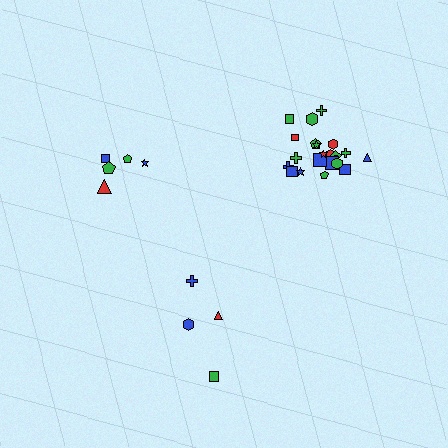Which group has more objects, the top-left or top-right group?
The top-right group.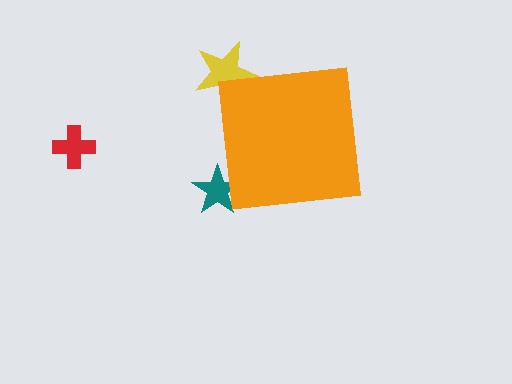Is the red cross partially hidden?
No, the red cross is fully visible.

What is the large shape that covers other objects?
An orange square.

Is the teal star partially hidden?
Yes, the teal star is partially hidden behind the orange square.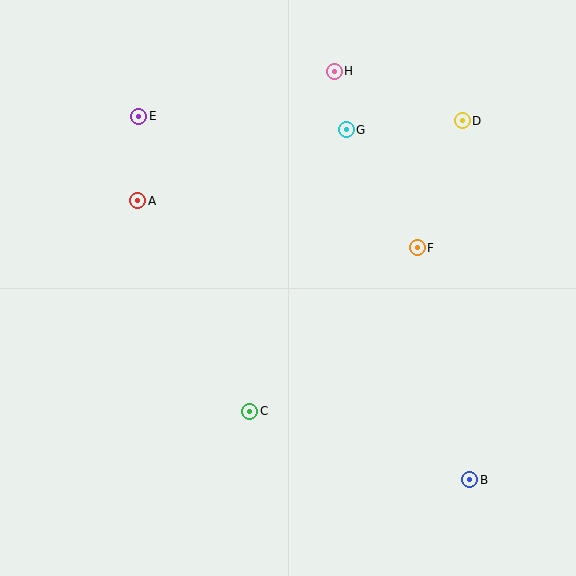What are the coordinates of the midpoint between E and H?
The midpoint between E and H is at (237, 94).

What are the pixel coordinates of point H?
Point H is at (334, 71).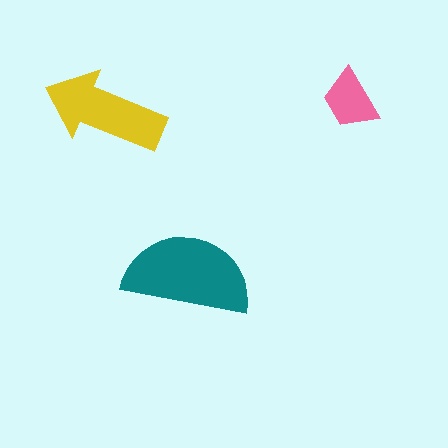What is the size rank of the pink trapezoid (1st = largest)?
3rd.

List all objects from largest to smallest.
The teal semicircle, the yellow arrow, the pink trapezoid.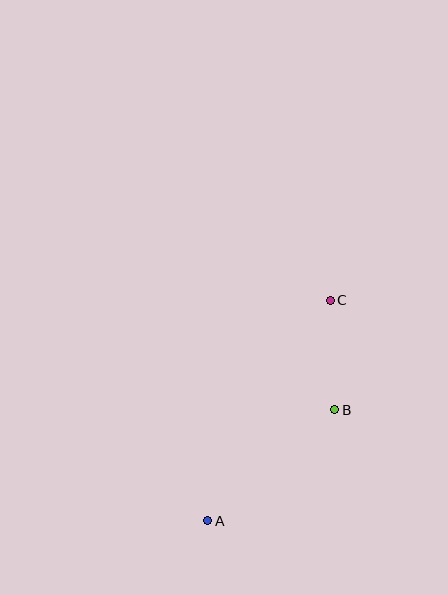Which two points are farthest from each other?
Points A and C are farthest from each other.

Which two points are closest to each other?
Points B and C are closest to each other.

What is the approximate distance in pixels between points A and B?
The distance between A and B is approximately 169 pixels.